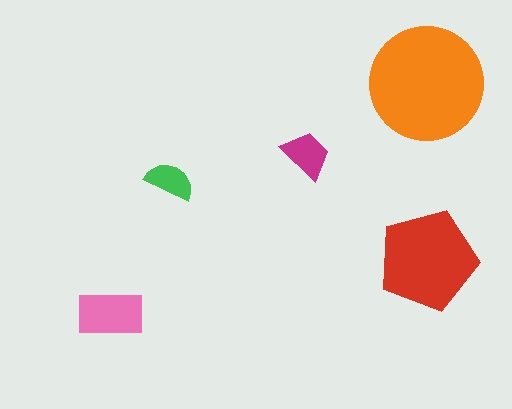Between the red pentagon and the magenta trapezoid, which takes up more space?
The red pentagon.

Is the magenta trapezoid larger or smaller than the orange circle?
Smaller.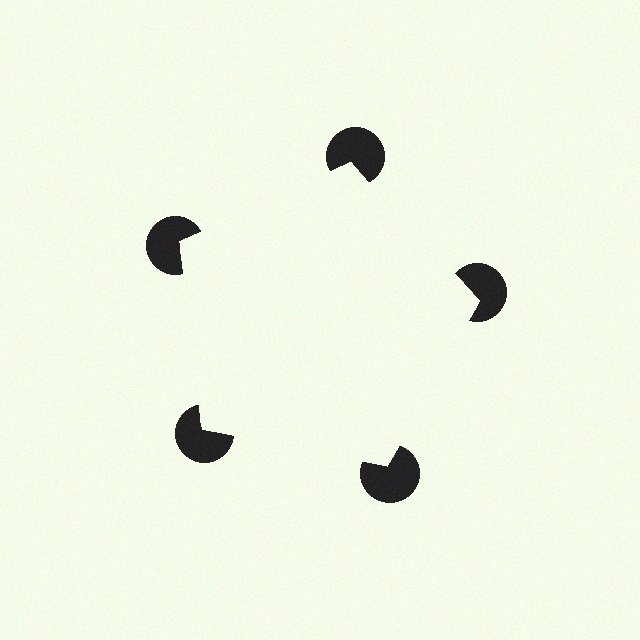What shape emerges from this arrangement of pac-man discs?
An illusory pentagon — its edges are inferred from the aligned wedge cuts in the pac-man discs, not physically drawn.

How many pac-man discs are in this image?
There are 5 — one at each vertex of the illusory pentagon.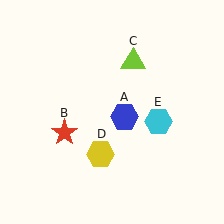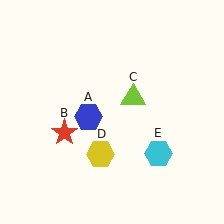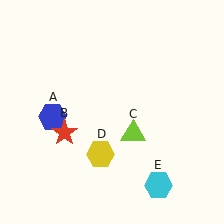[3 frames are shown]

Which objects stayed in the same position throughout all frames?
Red star (object B) and yellow hexagon (object D) remained stationary.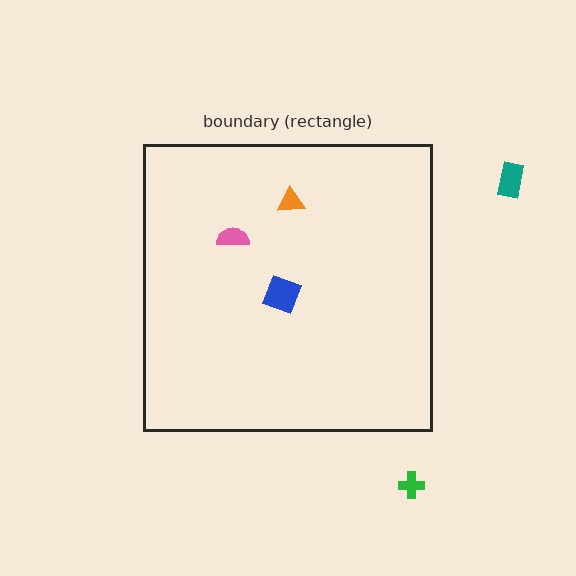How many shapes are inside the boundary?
3 inside, 2 outside.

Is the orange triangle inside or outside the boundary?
Inside.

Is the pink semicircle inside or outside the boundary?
Inside.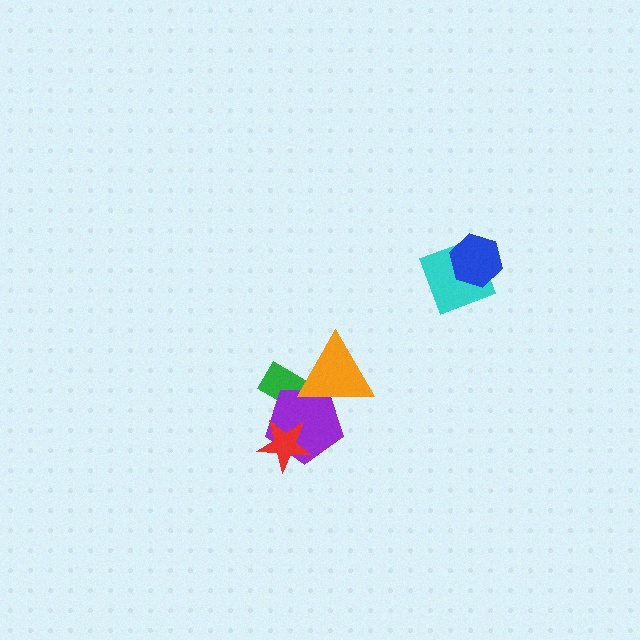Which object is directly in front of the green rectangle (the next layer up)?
The purple pentagon is directly in front of the green rectangle.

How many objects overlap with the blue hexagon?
1 object overlaps with the blue hexagon.